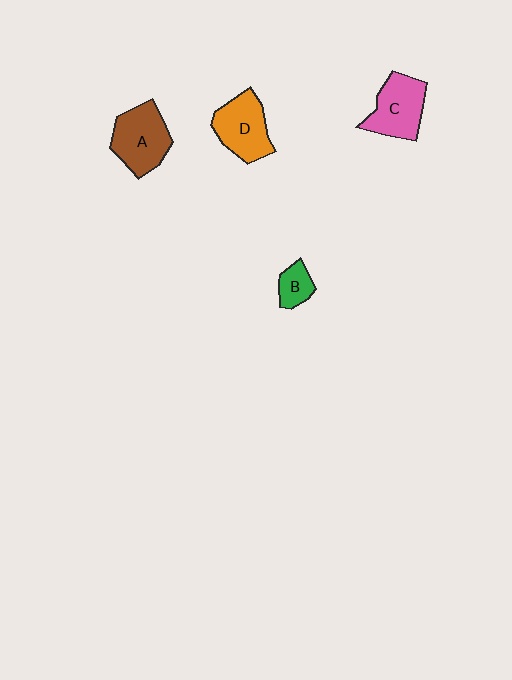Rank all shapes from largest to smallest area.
From largest to smallest: A (brown), C (pink), D (orange), B (green).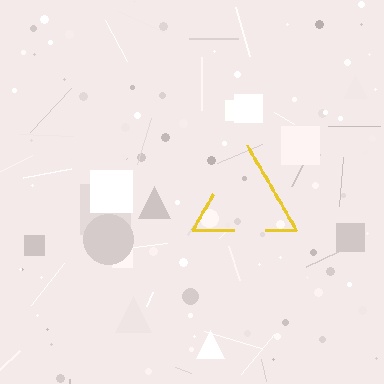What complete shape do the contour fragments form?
The contour fragments form a triangle.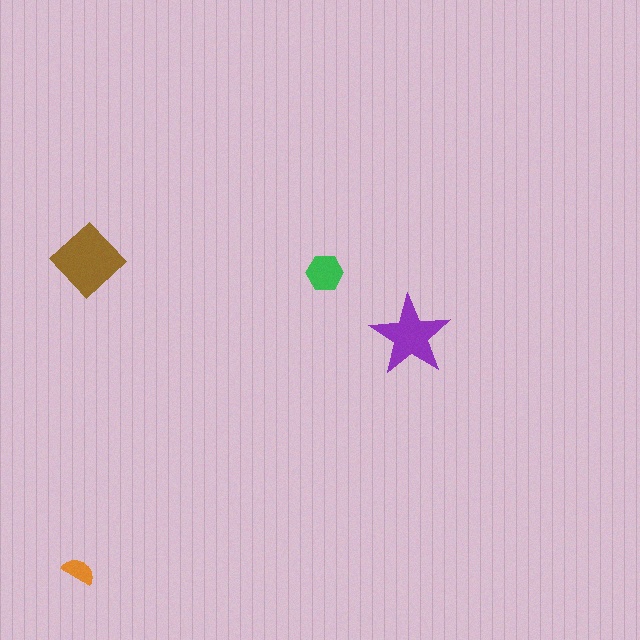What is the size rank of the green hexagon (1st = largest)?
3rd.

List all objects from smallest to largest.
The orange semicircle, the green hexagon, the purple star, the brown diamond.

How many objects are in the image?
There are 4 objects in the image.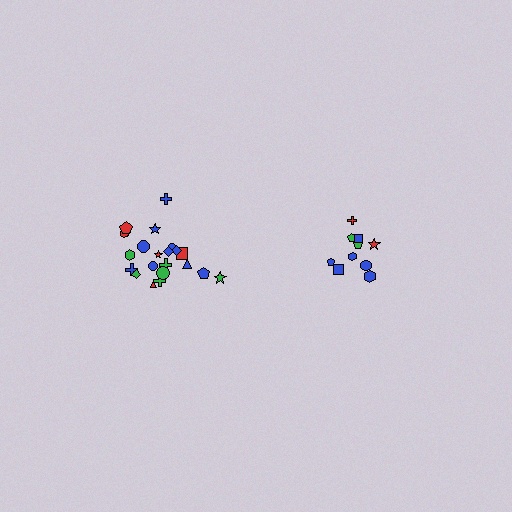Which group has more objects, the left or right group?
The left group.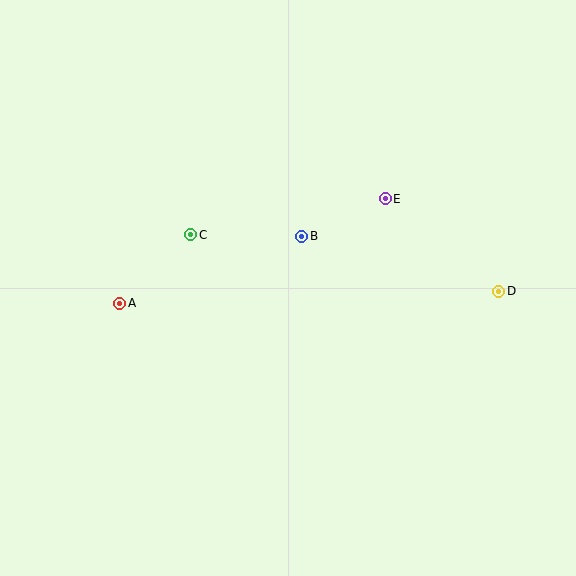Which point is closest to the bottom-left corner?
Point A is closest to the bottom-left corner.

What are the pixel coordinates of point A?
Point A is at (120, 303).